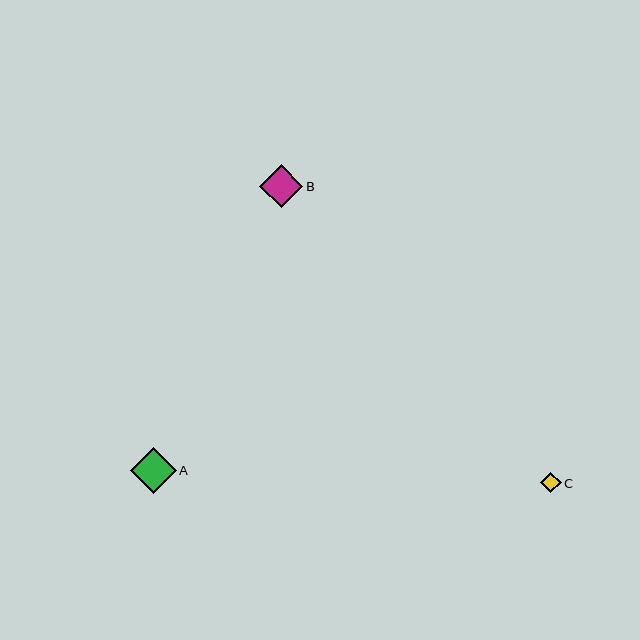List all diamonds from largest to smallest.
From largest to smallest: A, B, C.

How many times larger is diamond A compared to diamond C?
Diamond A is approximately 2.2 times the size of diamond C.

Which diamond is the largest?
Diamond A is the largest with a size of approximately 46 pixels.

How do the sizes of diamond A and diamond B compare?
Diamond A and diamond B are approximately the same size.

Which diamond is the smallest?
Diamond C is the smallest with a size of approximately 21 pixels.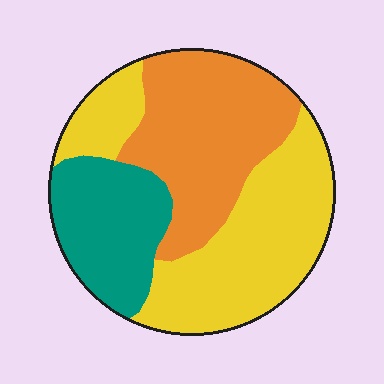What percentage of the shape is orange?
Orange takes up about one third (1/3) of the shape.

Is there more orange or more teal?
Orange.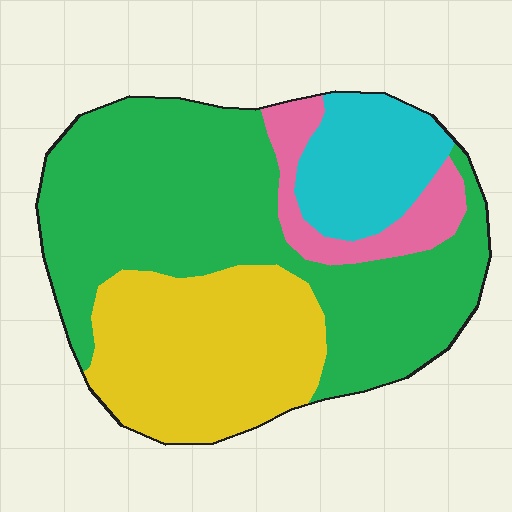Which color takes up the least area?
Pink, at roughly 10%.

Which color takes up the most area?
Green, at roughly 50%.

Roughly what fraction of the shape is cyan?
Cyan takes up less than a sixth of the shape.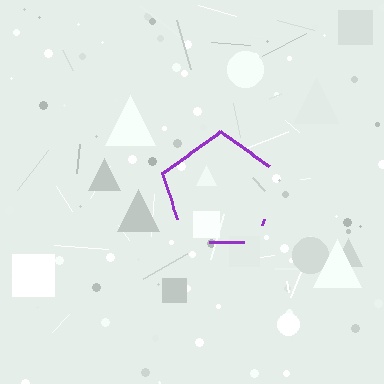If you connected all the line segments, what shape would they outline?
They would outline a pentagon.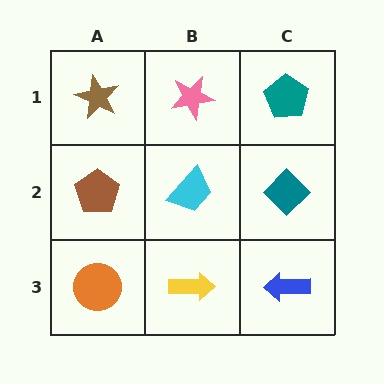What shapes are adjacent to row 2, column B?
A pink star (row 1, column B), a yellow arrow (row 3, column B), a brown pentagon (row 2, column A), a teal diamond (row 2, column C).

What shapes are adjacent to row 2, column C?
A teal pentagon (row 1, column C), a blue arrow (row 3, column C), a cyan trapezoid (row 2, column B).